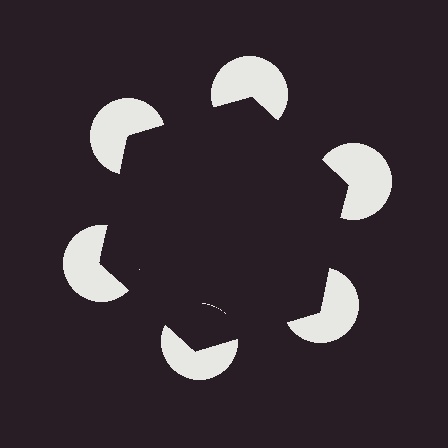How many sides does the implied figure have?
6 sides.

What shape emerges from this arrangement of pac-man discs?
An illusory hexagon — its edges are inferred from the aligned wedge cuts in the pac-man discs, not physically drawn.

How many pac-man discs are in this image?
There are 6 — one at each vertex of the illusory hexagon.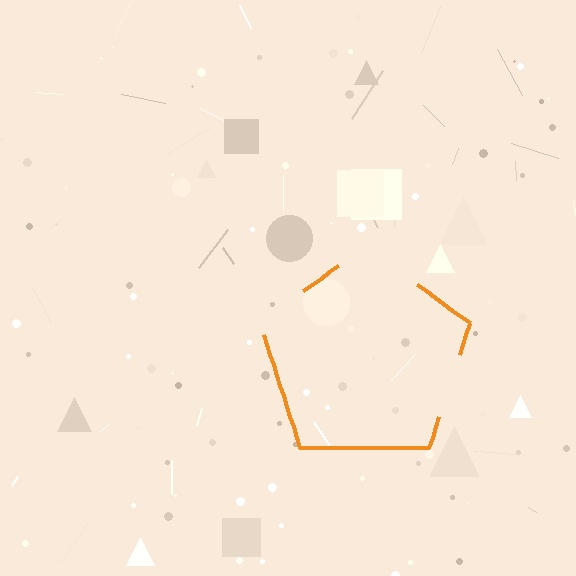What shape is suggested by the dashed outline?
The dashed outline suggests a pentagon.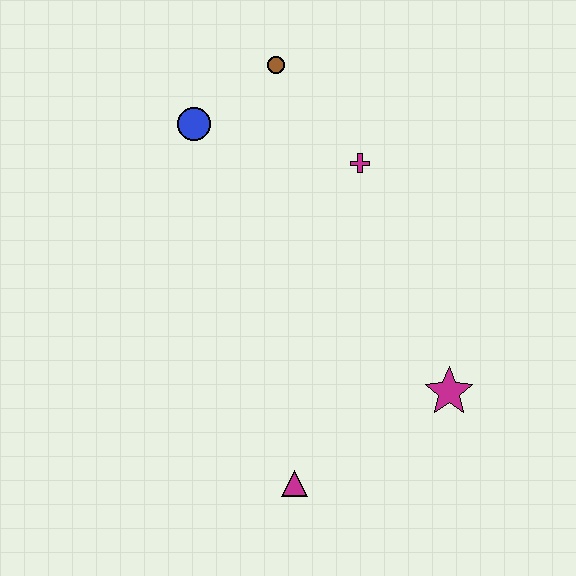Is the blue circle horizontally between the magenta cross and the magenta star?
No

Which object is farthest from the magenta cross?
The magenta triangle is farthest from the magenta cross.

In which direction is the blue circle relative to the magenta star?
The blue circle is above the magenta star.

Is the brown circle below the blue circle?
No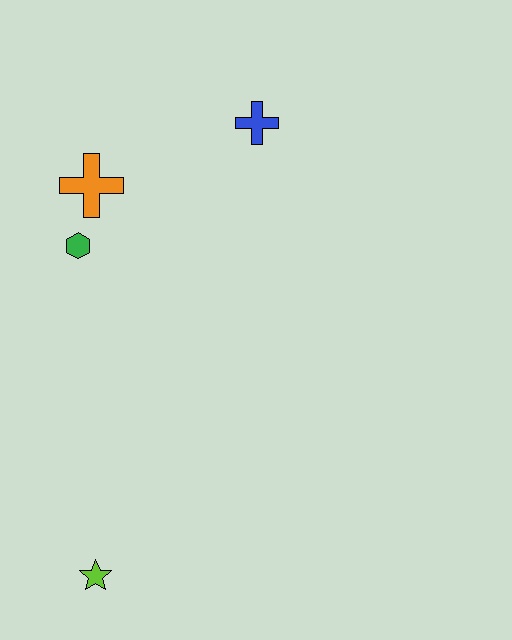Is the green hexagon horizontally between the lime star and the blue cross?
No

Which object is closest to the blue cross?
The orange cross is closest to the blue cross.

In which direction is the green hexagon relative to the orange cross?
The green hexagon is below the orange cross.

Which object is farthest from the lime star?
The blue cross is farthest from the lime star.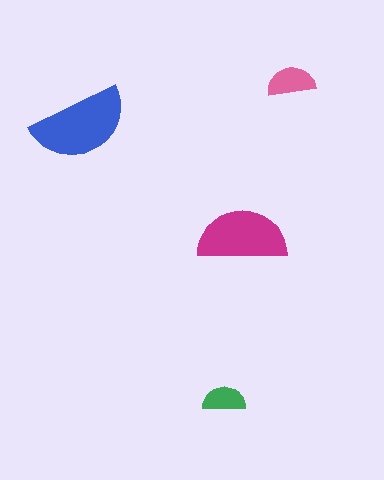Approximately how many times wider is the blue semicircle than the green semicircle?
About 2.5 times wider.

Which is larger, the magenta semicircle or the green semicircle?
The magenta one.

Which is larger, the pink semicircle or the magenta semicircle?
The magenta one.